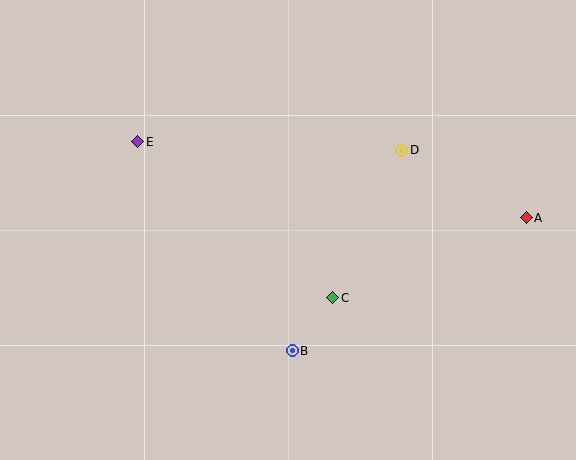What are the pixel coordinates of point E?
Point E is at (138, 142).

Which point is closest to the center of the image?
Point C at (333, 298) is closest to the center.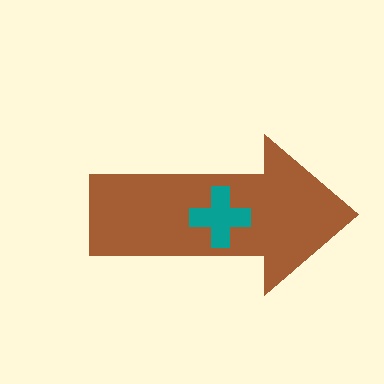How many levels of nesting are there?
2.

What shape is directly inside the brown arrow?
The teal cross.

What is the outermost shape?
The brown arrow.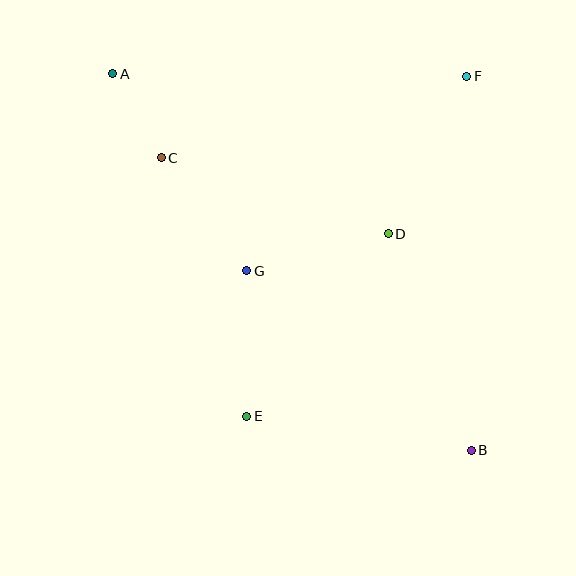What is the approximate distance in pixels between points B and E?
The distance between B and E is approximately 227 pixels.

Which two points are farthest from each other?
Points A and B are farthest from each other.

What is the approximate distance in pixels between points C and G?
The distance between C and G is approximately 142 pixels.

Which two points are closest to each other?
Points A and C are closest to each other.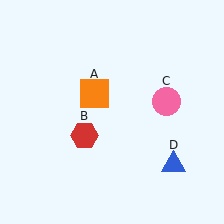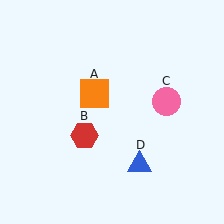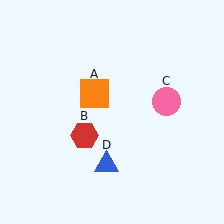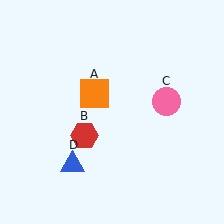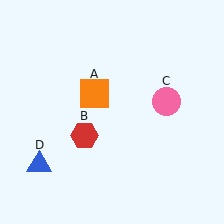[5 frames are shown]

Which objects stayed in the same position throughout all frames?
Orange square (object A) and red hexagon (object B) and pink circle (object C) remained stationary.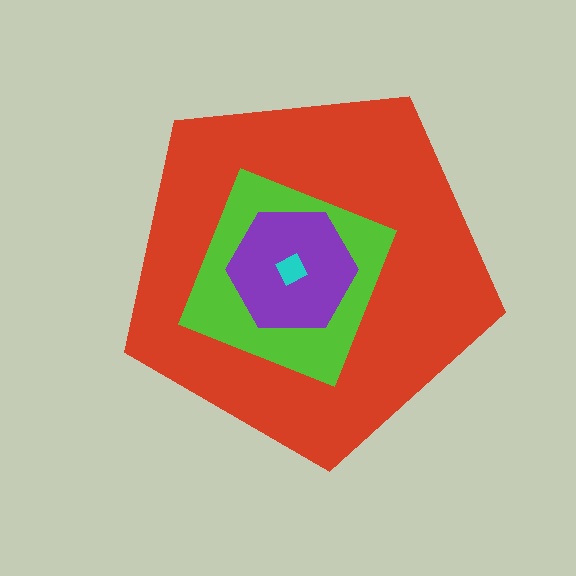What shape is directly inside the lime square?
The purple hexagon.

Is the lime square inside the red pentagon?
Yes.